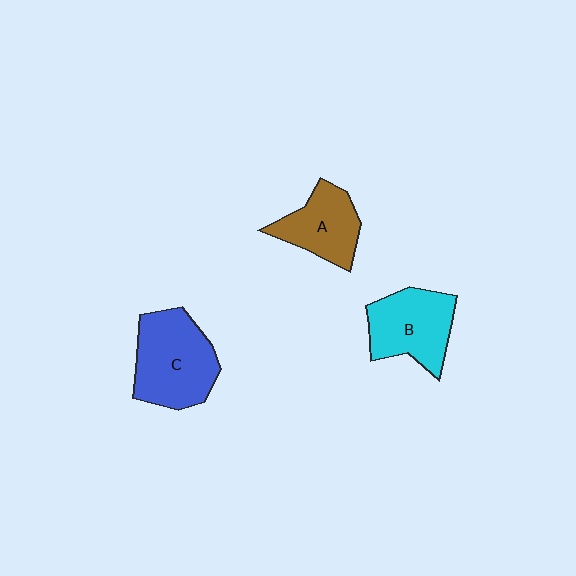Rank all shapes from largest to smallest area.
From largest to smallest: C (blue), B (cyan), A (brown).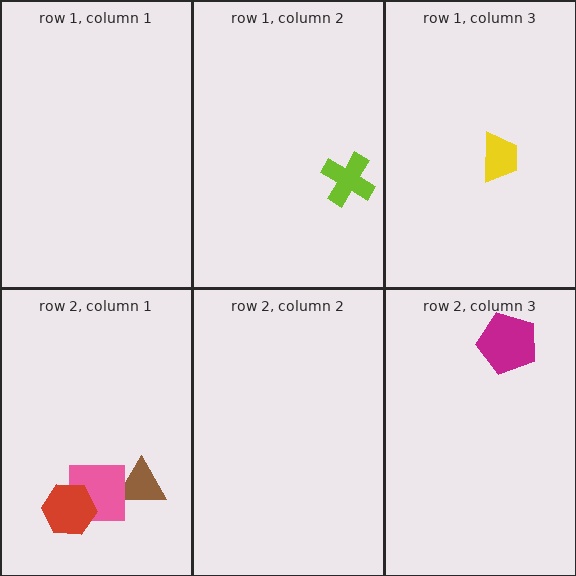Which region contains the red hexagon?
The row 2, column 1 region.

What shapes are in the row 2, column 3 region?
The magenta pentagon.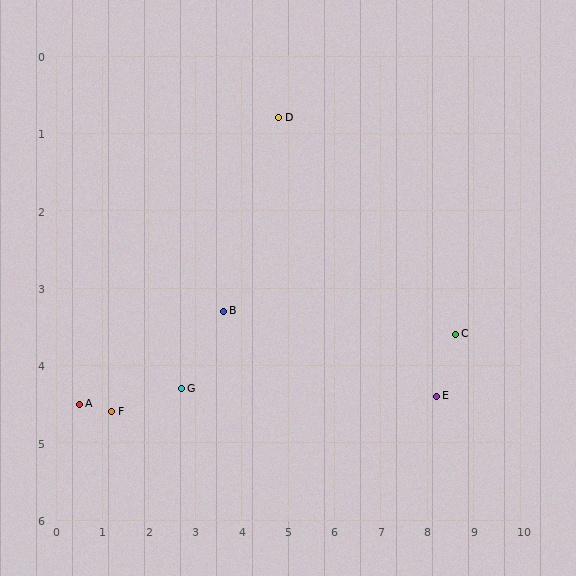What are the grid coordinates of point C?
Point C is at approximately (8.6, 3.6).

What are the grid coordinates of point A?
Point A is at approximately (0.5, 4.5).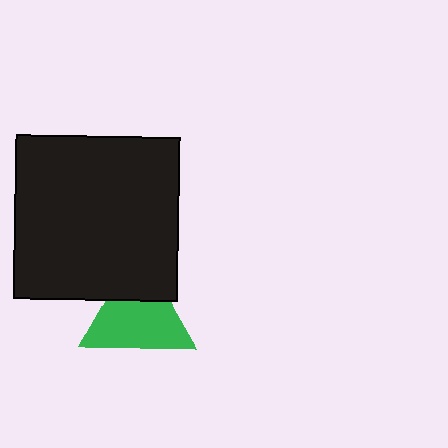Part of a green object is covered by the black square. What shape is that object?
It is a triangle.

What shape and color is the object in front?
The object in front is a black square.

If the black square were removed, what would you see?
You would see the complete green triangle.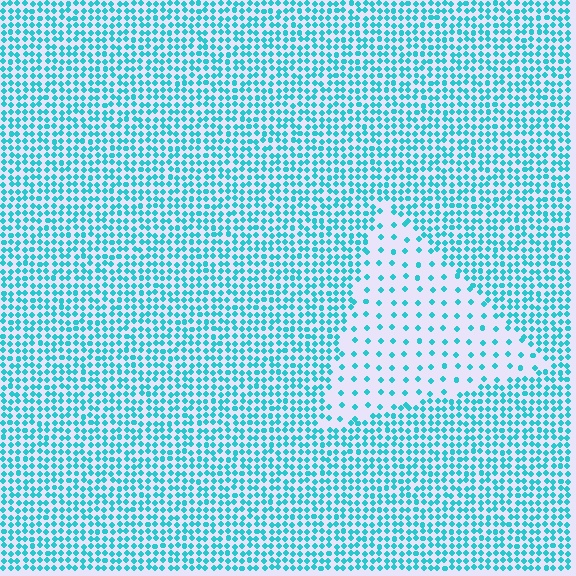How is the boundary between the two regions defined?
The boundary is defined by a change in element density (approximately 3.2x ratio). All elements are the same color, size, and shape.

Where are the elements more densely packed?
The elements are more densely packed outside the triangle boundary.